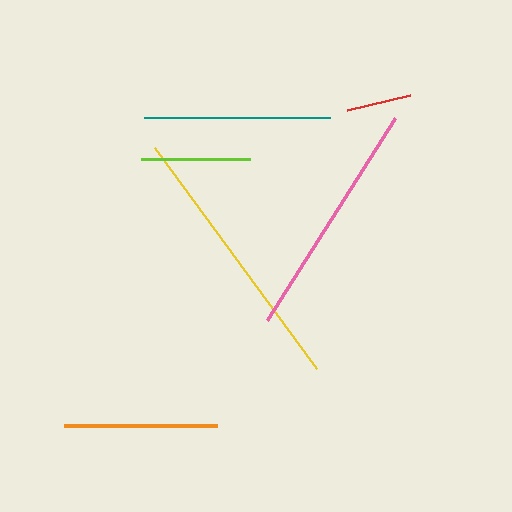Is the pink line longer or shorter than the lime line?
The pink line is longer than the lime line.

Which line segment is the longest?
The yellow line is the longest at approximately 274 pixels.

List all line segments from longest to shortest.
From longest to shortest: yellow, pink, teal, orange, lime, red.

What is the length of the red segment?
The red segment is approximately 65 pixels long.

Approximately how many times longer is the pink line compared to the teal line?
The pink line is approximately 1.3 times the length of the teal line.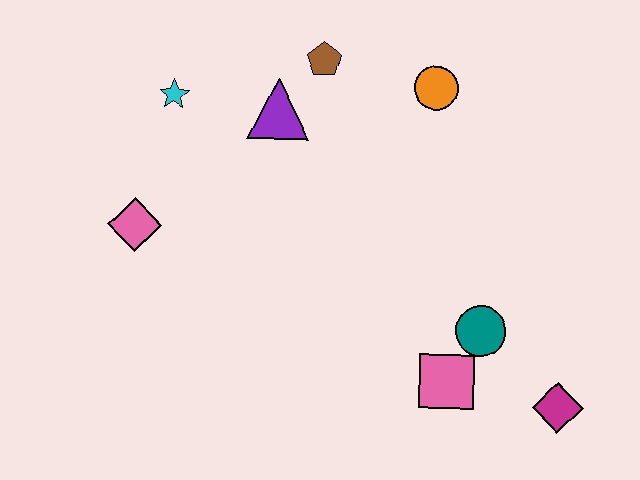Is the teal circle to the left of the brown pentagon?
No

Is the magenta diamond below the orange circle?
Yes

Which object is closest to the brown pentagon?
The purple triangle is closest to the brown pentagon.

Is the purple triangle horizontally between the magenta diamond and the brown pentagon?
No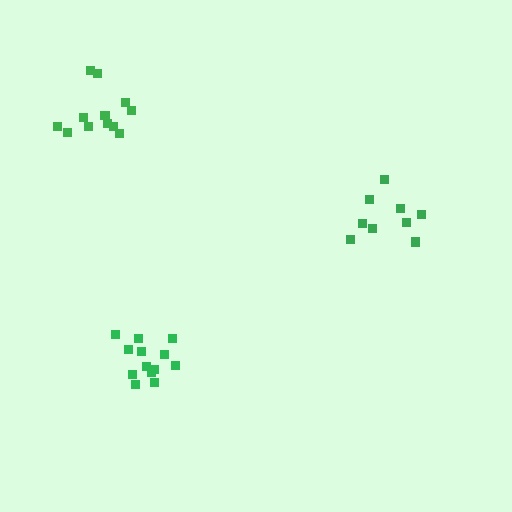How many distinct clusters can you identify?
There are 3 distinct clusters.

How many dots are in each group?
Group 1: 9 dots, Group 2: 13 dots, Group 3: 13 dots (35 total).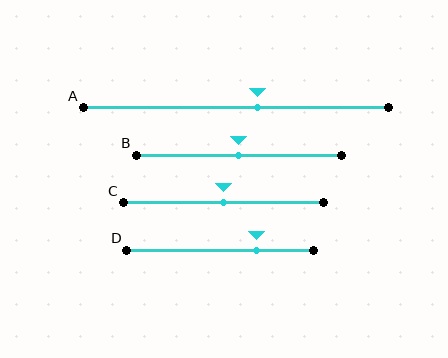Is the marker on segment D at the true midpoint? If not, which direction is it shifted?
No, the marker on segment D is shifted to the right by about 19% of the segment length.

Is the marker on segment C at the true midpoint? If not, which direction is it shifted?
Yes, the marker on segment C is at the true midpoint.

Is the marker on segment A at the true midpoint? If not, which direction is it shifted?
No, the marker on segment A is shifted to the right by about 7% of the segment length.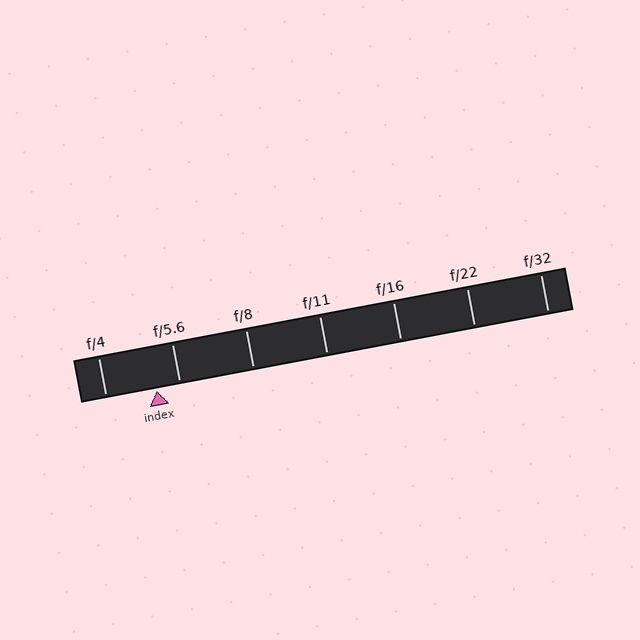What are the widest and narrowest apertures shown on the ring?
The widest aperture shown is f/4 and the narrowest is f/32.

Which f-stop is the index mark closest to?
The index mark is closest to f/5.6.